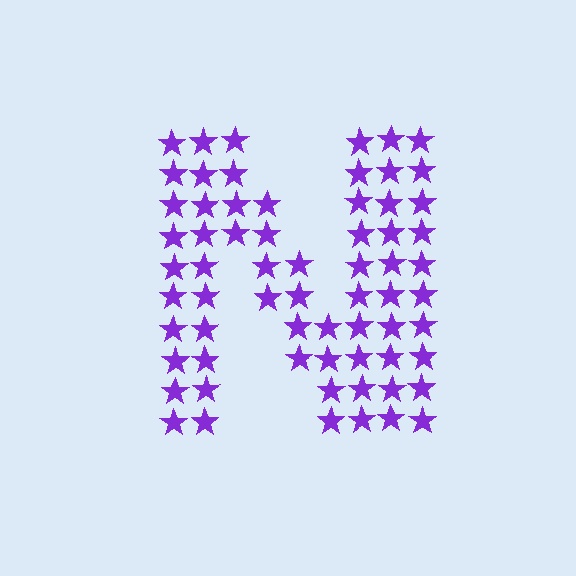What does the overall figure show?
The overall figure shows the letter N.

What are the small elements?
The small elements are stars.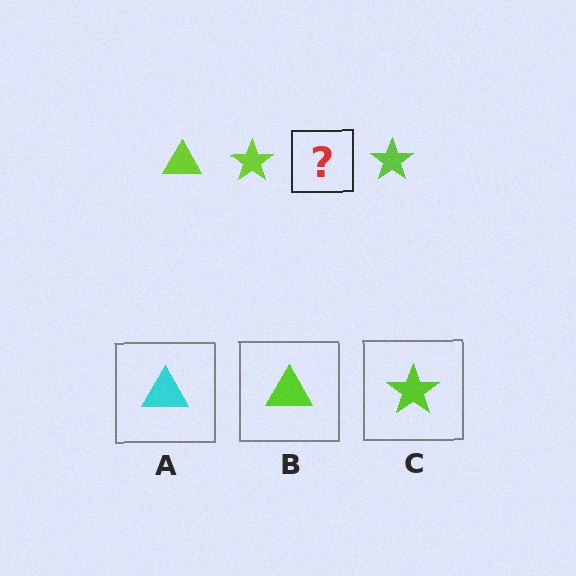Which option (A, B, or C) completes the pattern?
B.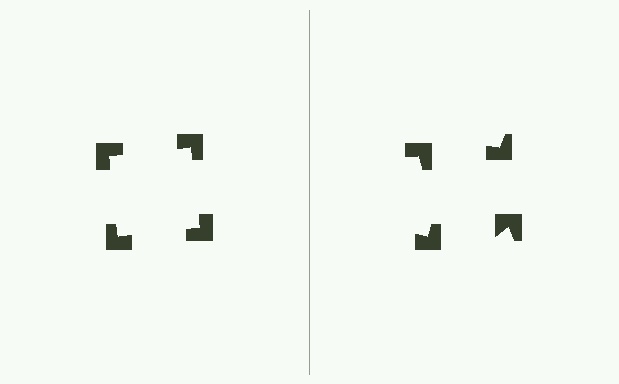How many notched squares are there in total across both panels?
8 — 4 on each side.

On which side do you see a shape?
An illusory square appears on the left side. On the right side the wedge cuts are rotated, so no coherent shape forms.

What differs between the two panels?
The notched squares are positioned identically on both sides; only the wedge orientations differ. On the left they align to a square; on the right they are misaligned.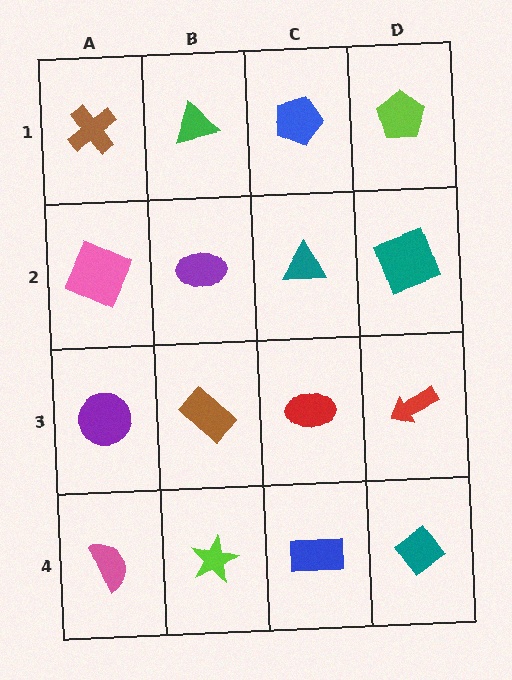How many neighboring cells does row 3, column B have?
4.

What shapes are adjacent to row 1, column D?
A teal square (row 2, column D), a blue pentagon (row 1, column C).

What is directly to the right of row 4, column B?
A blue rectangle.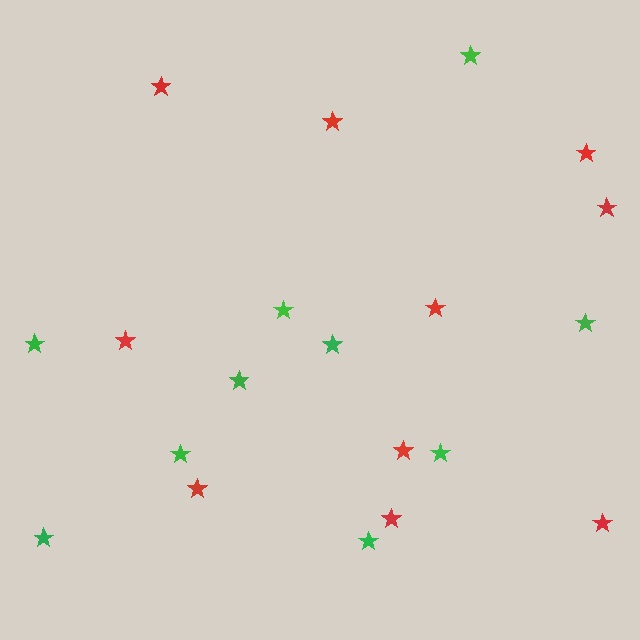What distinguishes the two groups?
There are 2 groups: one group of green stars (10) and one group of red stars (10).